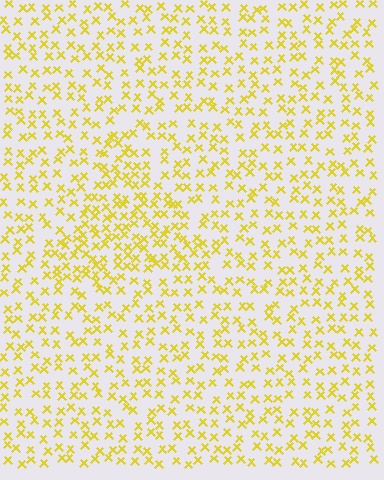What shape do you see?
I see a triangle.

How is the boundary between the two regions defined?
The boundary is defined by a change in element density (approximately 1.7x ratio). All elements are the same color, size, and shape.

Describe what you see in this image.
The image contains small yellow elements arranged at two different densities. A triangle-shaped region is visible where the elements are more densely packed than the surrounding area.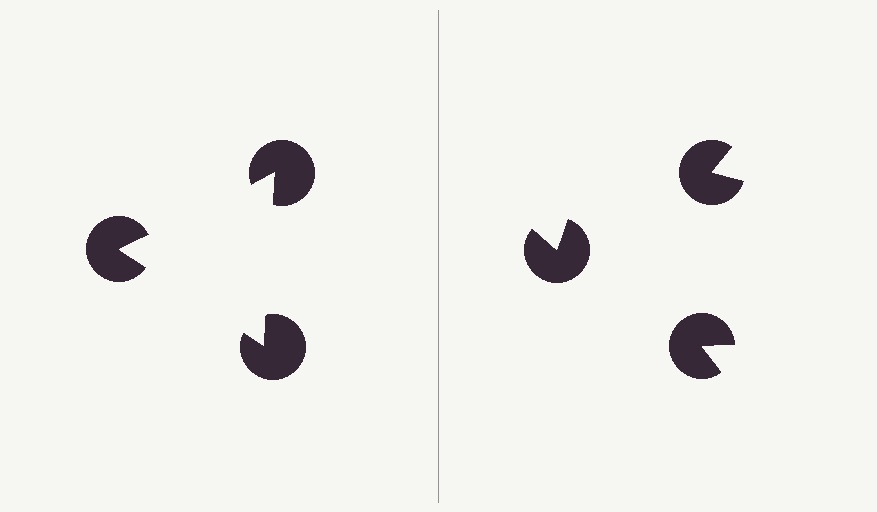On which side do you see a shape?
An illusory triangle appears on the left side. On the right side the wedge cuts are rotated, so no coherent shape forms.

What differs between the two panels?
The pac-man discs are positioned identically on both sides; only the wedge orientations differ. On the left they align to a triangle; on the right they are misaligned.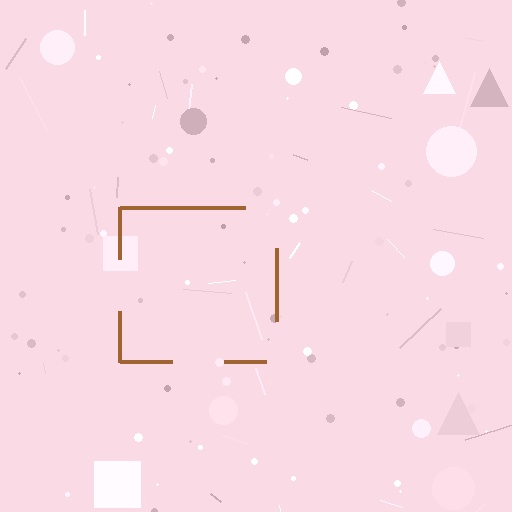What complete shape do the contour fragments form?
The contour fragments form a square.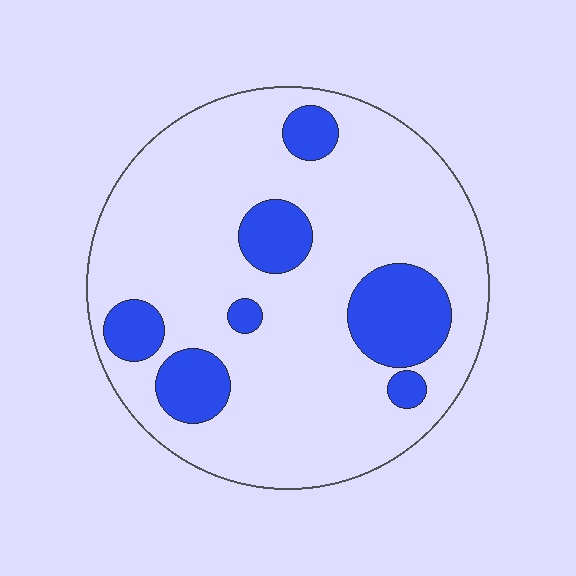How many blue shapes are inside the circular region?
7.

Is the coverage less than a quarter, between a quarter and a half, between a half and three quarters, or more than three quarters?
Less than a quarter.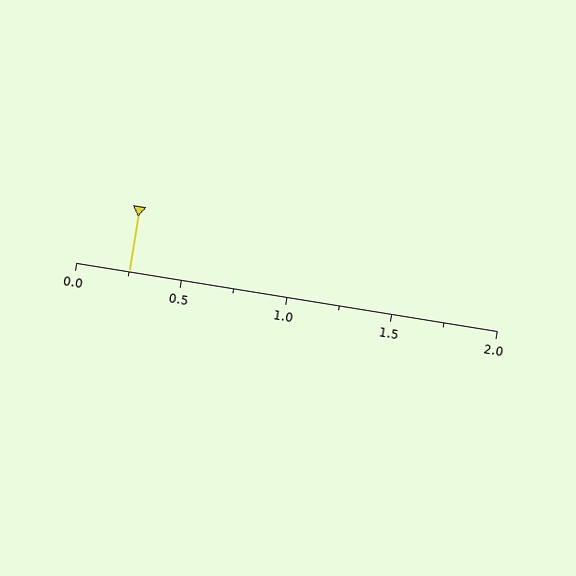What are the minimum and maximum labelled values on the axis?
The axis runs from 0.0 to 2.0.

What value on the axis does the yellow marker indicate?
The marker indicates approximately 0.25.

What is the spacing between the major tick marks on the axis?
The major ticks are spaced 0.5 apart.